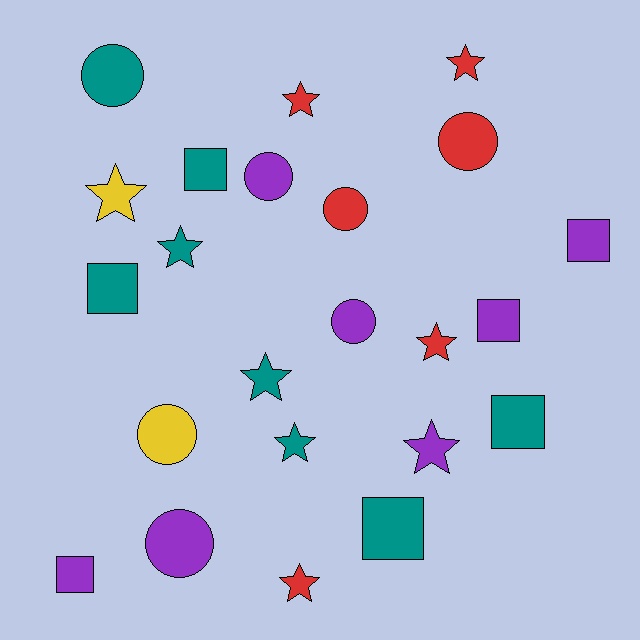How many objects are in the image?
There are 23 objects.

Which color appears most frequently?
Teal, with 8 objects.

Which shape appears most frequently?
Star, with 9 objects.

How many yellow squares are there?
There are no yellow squares.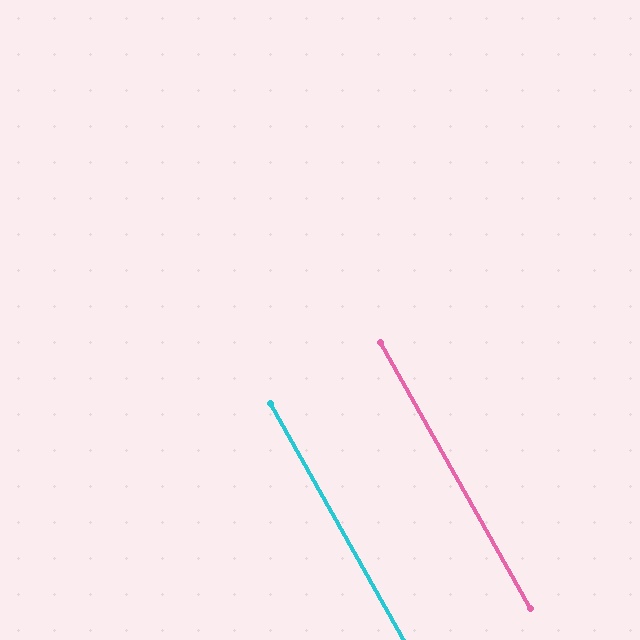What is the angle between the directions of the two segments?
Approximately 0 degrees.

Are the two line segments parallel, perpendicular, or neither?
Parallel — their directions differ by only 0.0°.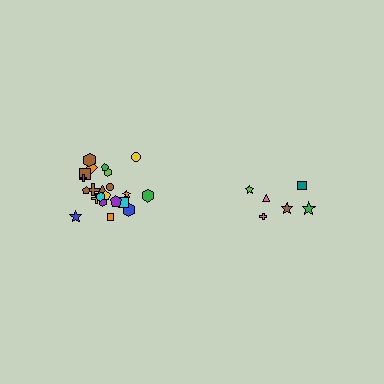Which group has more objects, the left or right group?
The left group.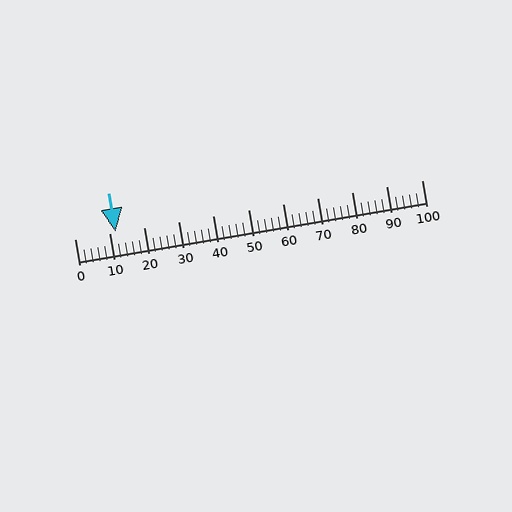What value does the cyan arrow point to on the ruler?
The cyan arrow points to approximately 12.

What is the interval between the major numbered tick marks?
The major tick marks are spaced 10 units apart.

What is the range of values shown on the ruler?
The ruler shows values from 0 to 100.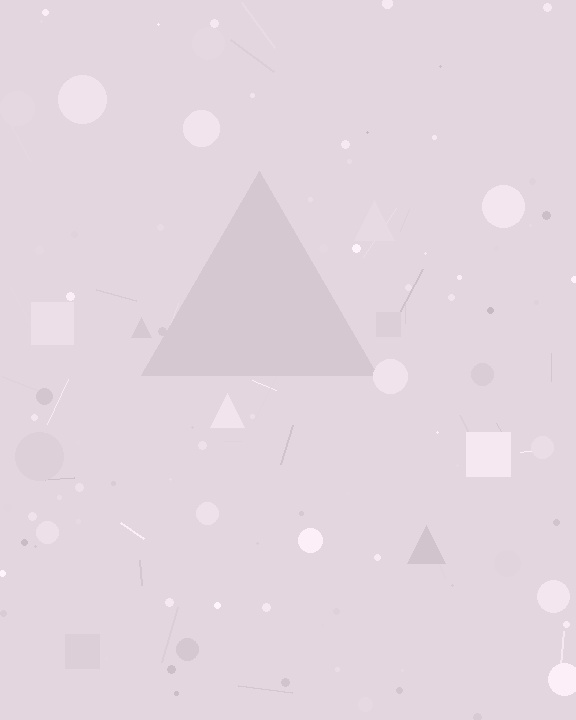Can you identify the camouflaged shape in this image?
The camouflaged shape is a triangle.